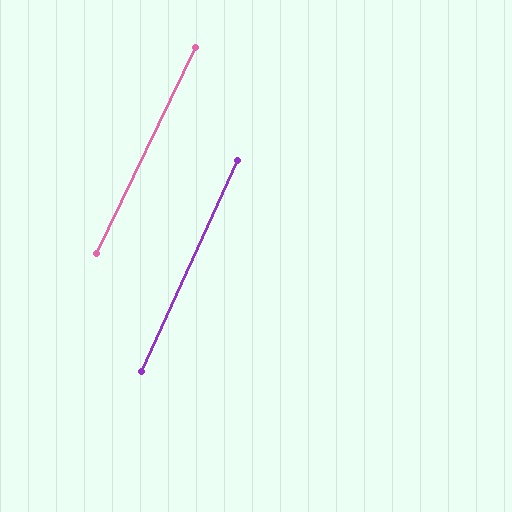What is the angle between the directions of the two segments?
Approximately 1 degree.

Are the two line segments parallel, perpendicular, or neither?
Parallel — their directions differ by only 1.2°.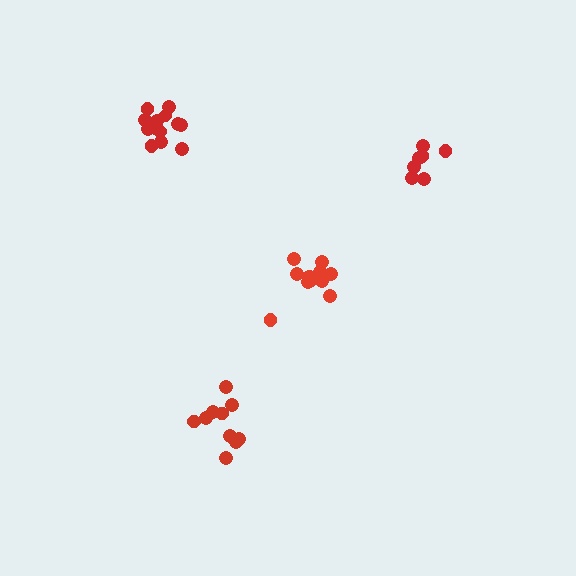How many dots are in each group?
Group 1: 10 dots, Group 2: 12 dots, Group 3: 7 dots, Group 4: 13 dots (42 total).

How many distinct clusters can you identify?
There are 4 distinct clusters.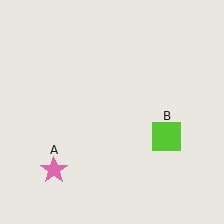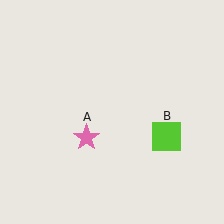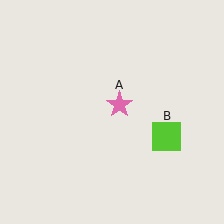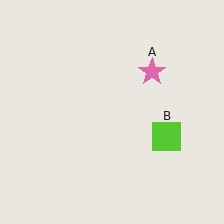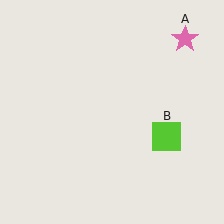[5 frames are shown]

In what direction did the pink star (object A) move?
The pink star (object A) moved up and to the right.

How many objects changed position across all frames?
1 object changed position: pink star (object A).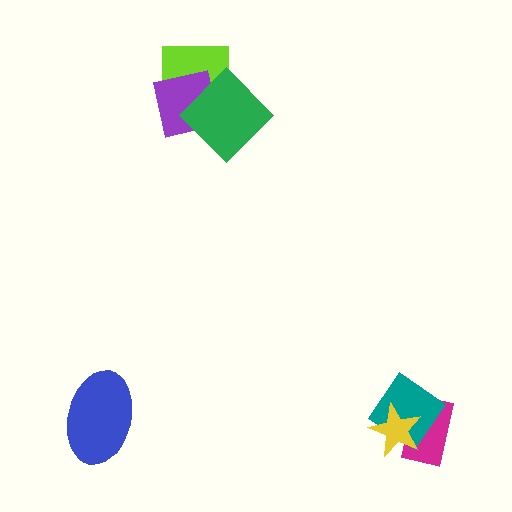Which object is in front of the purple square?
The green diamond is in front of the purple square.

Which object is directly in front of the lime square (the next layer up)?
The purple square is directly in front of the lime square.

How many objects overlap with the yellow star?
2 objects overlap with the yellow star.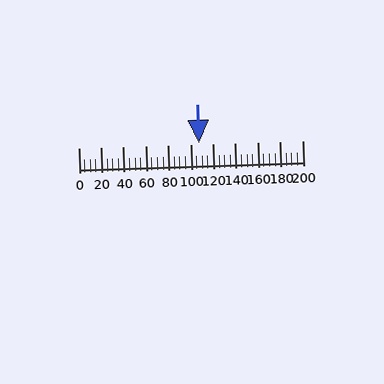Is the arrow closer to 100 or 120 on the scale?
The arrow is closer to 100.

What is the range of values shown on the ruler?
The ruler shows values from 0 to 200.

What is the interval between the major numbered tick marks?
The major tick marks are spaced 20 units apart.